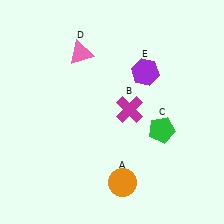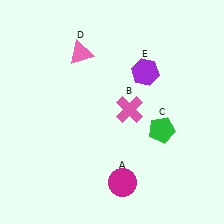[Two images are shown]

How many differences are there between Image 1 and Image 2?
There are 2 differences between the two images.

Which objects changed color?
A changed from orange to magenta. B changed from magenta to pink.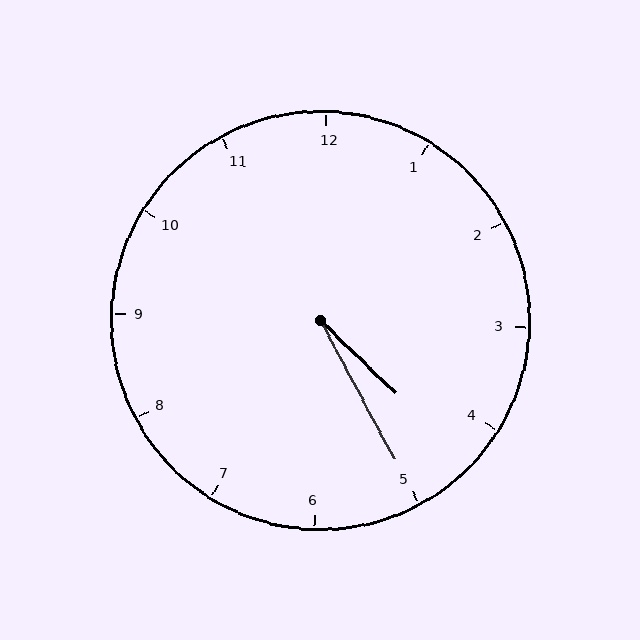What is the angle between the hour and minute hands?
Approximately 18 degrees.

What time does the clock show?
4:25.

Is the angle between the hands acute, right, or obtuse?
It is acute.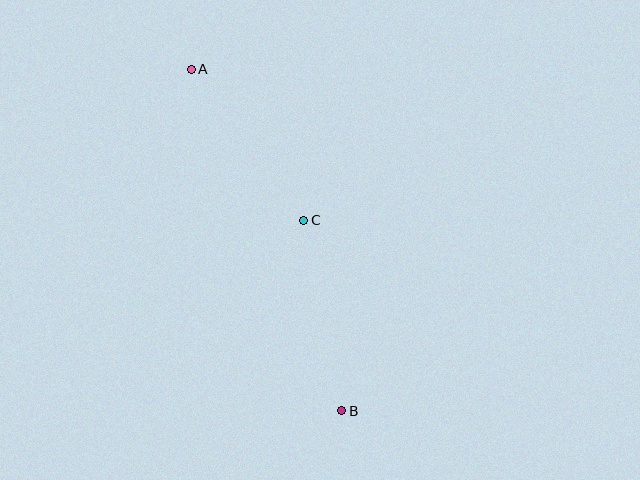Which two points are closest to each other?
Points A and C are closest to each other.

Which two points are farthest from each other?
Points A and B are farthest from each other.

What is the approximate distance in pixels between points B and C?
The distance between B and C is approximately 195 pixels.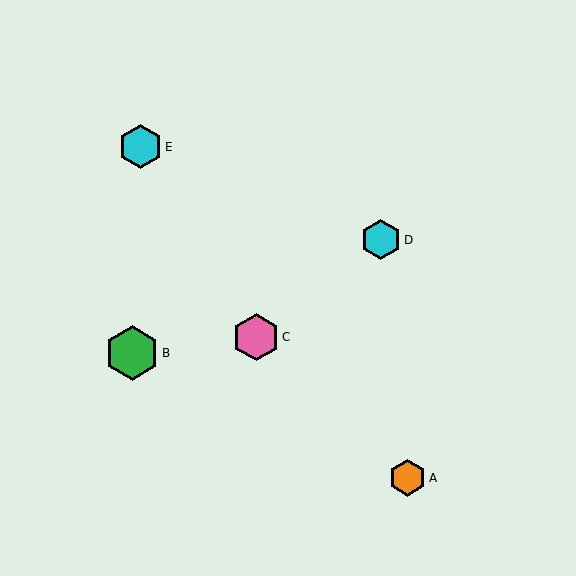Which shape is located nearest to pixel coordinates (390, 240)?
The cyan hexagon (labeled D) at (381, 240) is nearest to that location.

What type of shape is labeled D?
Shape D is a cyan hexagon.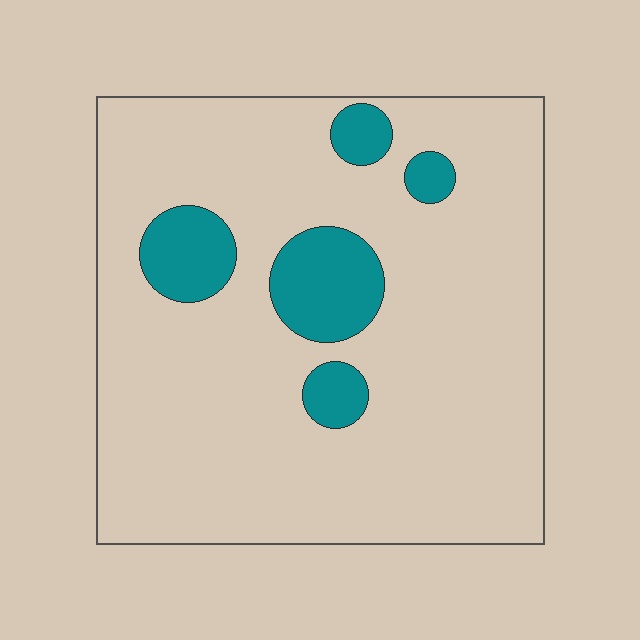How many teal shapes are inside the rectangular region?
5.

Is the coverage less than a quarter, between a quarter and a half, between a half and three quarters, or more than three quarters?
Less than a quarter.